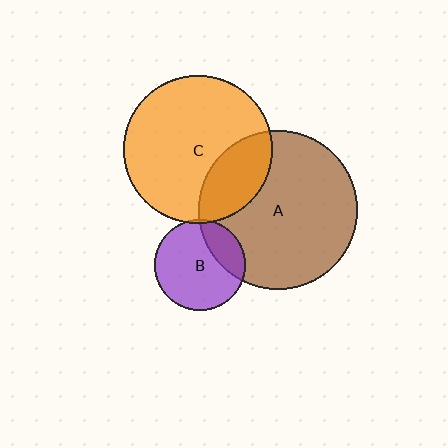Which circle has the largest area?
Circle A (brown).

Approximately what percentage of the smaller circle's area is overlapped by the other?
Approximately 25%.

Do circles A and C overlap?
Yes.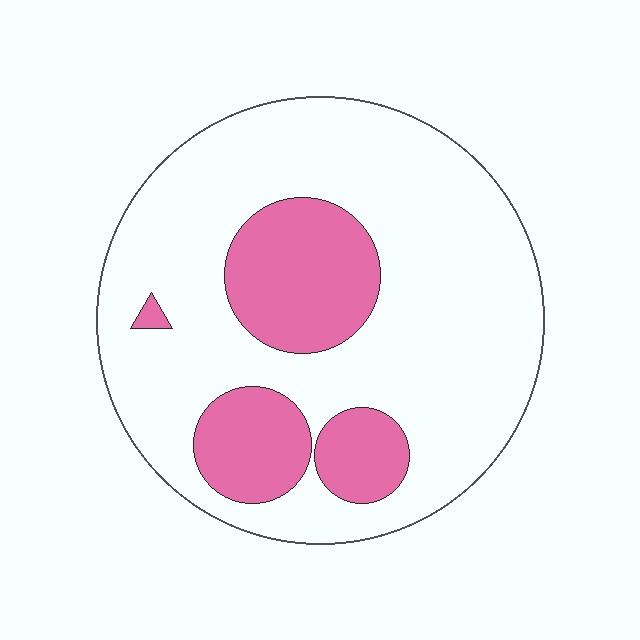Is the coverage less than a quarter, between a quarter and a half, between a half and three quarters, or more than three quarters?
Less than a quarter.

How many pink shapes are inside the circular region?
4.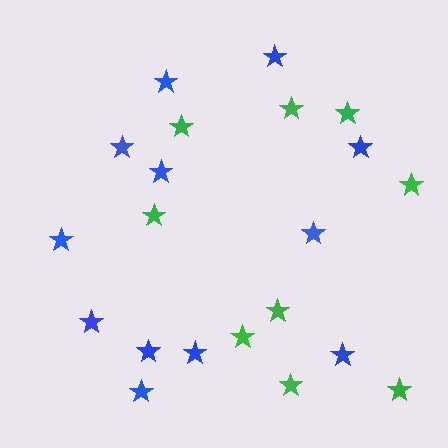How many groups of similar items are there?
There are 2 groups: one group of blue stars (12) and one group of green stars (9).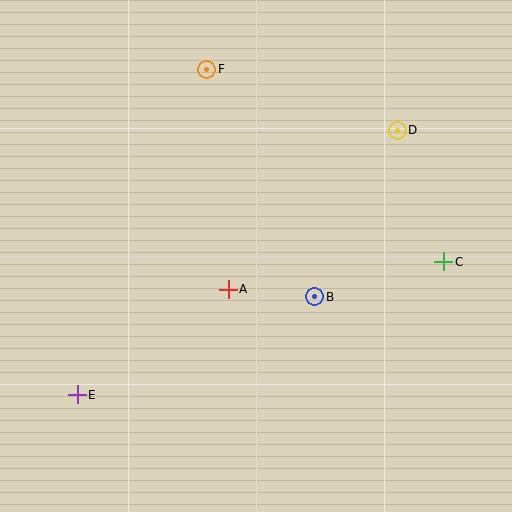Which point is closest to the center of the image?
Point A at (228, 289) is closest to the center.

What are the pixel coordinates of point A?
Point A is at (228, 289).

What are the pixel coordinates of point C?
Point C is at (444, 262).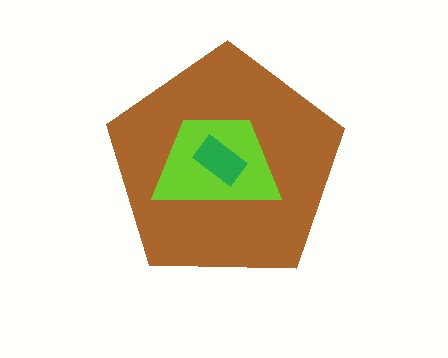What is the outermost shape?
The brown pentagon.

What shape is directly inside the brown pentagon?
The lime trapezoid.